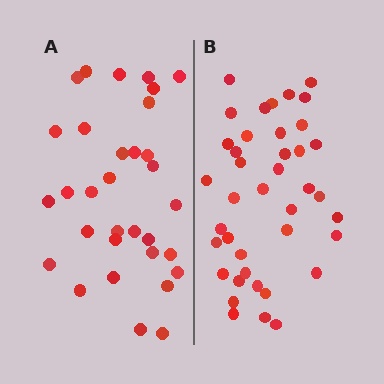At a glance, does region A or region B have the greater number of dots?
Region B (the right region) has more dots.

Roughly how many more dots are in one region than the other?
Region B has roughly 8 or so more dots than region A.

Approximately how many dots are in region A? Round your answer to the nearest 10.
About 30 dots. (The exact count is 32, which rounds to 30.)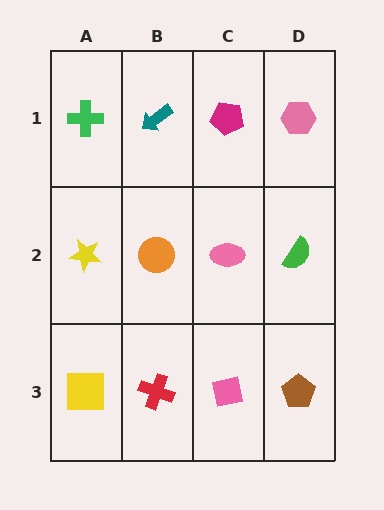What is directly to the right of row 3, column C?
A brown pentagon.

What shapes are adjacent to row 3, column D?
A green semicircle (row 2, column D), a pink square (row 3, column C).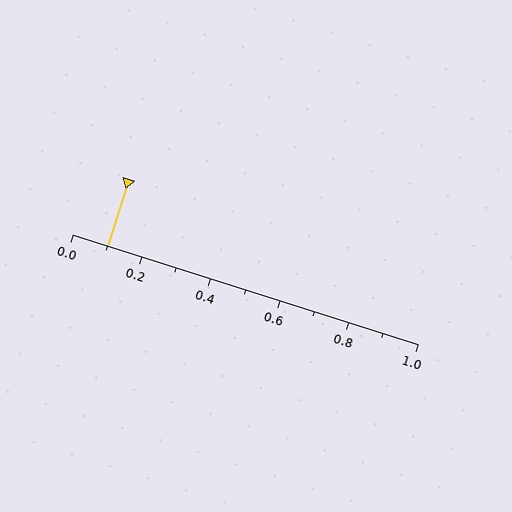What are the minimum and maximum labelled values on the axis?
The axis runs from 0.0 to 1.0.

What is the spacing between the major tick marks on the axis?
The major ticks are spaced 0.2 apart.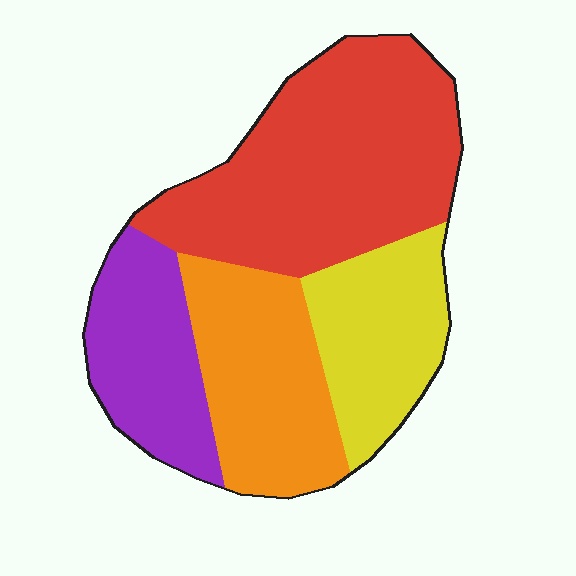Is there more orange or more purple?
Orange.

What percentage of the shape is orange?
Orange covers roughly 25% of the shape.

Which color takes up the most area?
Red, at roughly 40%.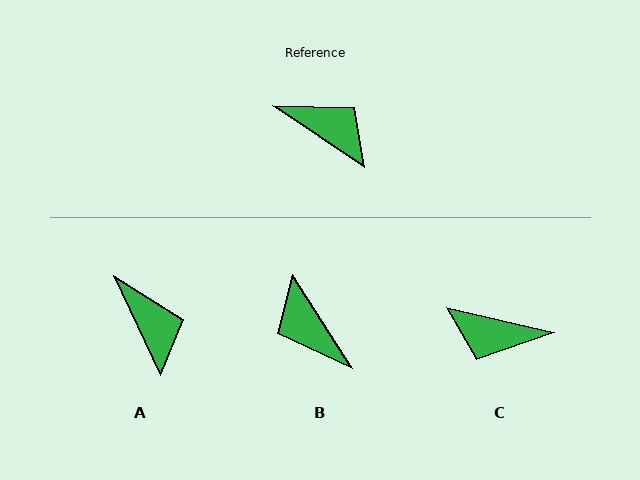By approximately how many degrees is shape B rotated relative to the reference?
Approximately 156 degrees counter-clockwise.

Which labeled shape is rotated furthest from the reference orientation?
C, about 160 degrees away.